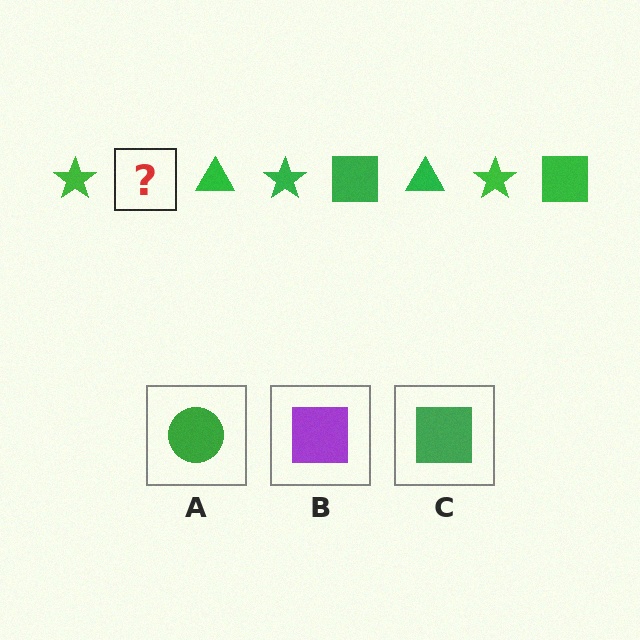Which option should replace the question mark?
Option C.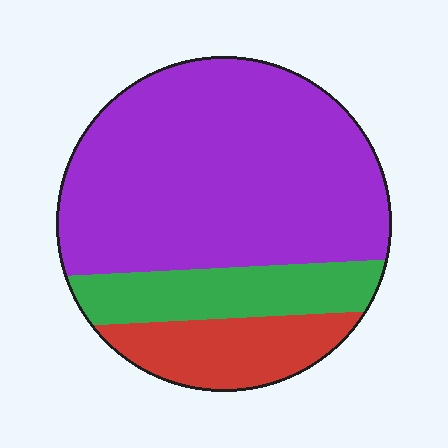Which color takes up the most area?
Purple, at roughly 65%.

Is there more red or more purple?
Purple.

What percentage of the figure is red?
Red takes up about one sixth (1/6) of the figure.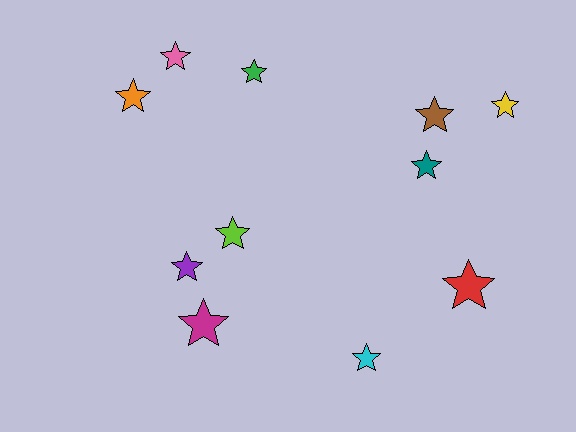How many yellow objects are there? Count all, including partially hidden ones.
There is 1 yellow object.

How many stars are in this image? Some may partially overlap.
There are 11 stars.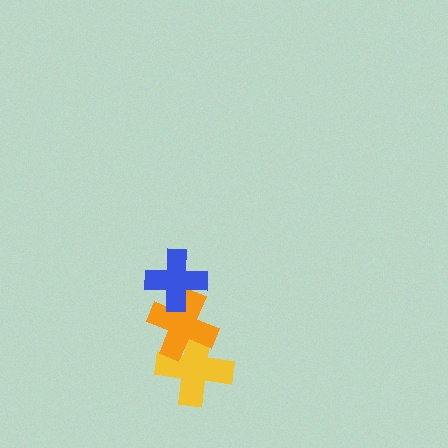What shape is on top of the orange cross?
The blue cross is on top of the orange cross.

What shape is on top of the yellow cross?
The orange cross is on top of the yellow cross.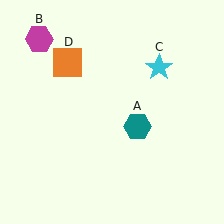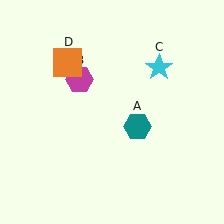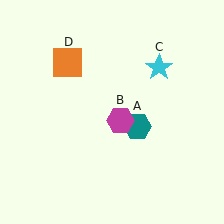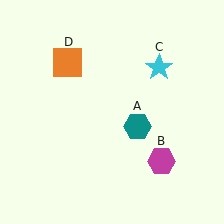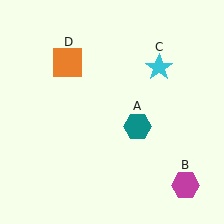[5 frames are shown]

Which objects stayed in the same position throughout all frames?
Teal hexagon (object A) and cyan star (object C) and orange square (object D) remained stationary.